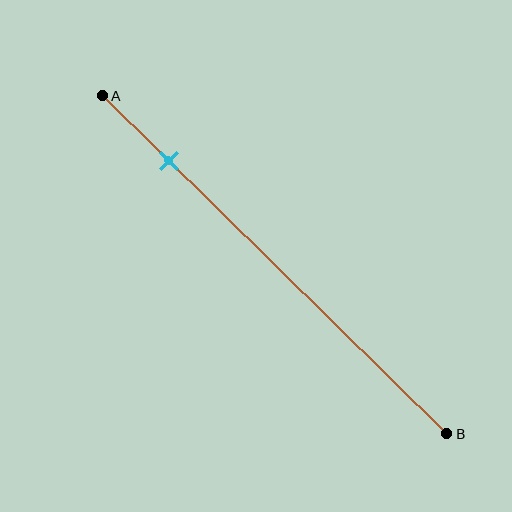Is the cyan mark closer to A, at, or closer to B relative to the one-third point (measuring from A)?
The cyan mark is closer to point A than the one-third point of segment AB.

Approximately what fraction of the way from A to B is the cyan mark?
The cyan mark is approximately 20% of the way from A to B.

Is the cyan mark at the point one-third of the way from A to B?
No, the mark is at about 20% from A, not at the 33% one-third point.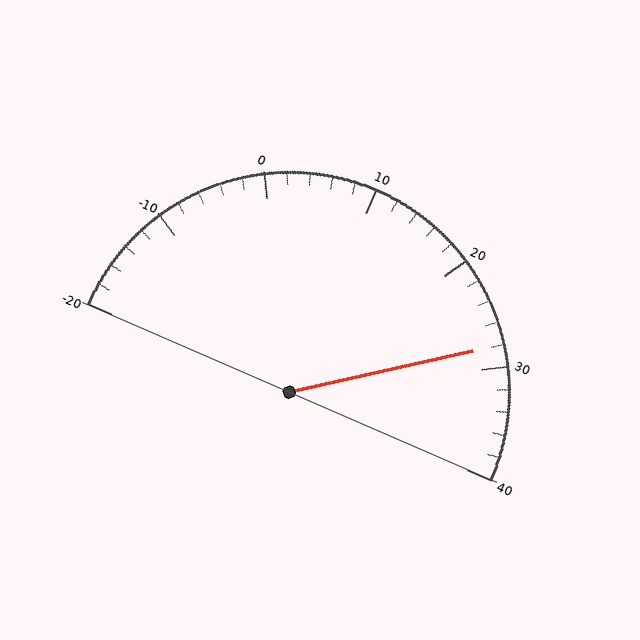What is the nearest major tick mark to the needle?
The nearest major tick mark is 30.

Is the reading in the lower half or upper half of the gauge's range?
The reading is in the upper half of the range (-20 to 40).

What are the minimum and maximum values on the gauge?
The gauge ranges from -20 to 40.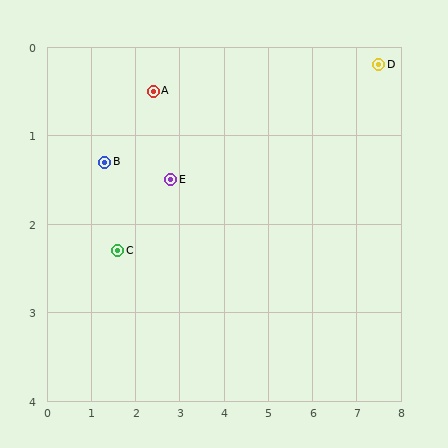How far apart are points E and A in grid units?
Points E and A are about 1.1 grid units apart.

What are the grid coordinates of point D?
Point D is at approximately (7.5, 0.2).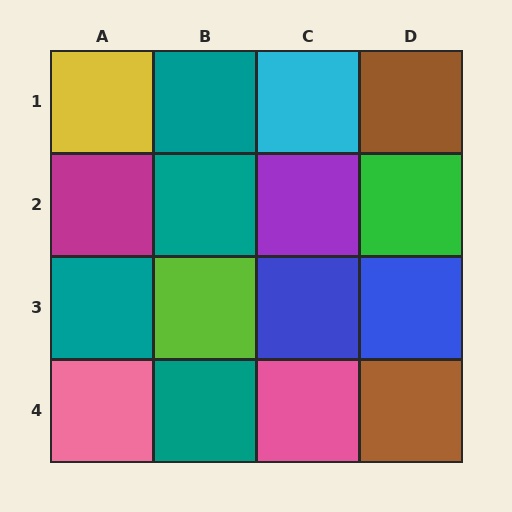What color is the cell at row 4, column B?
Teal.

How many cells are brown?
2 cells are brown.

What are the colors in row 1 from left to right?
Yellow, teal, cyan, brown.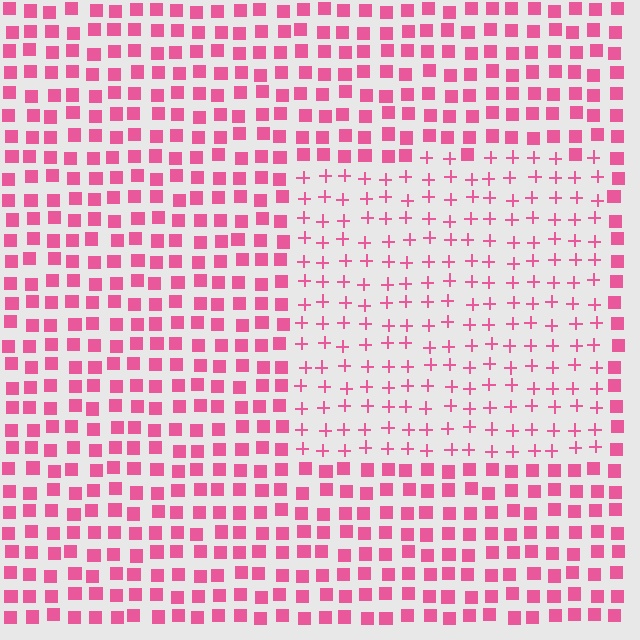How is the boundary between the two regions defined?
The boundary is defined by a change in element shape: plus signs inside vs. squares outside. All elements share the same color and spacing.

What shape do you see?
I see a rectangle.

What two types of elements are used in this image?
The image uses plus signs inside the rectangle region and squares outside it.